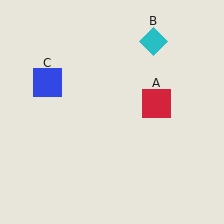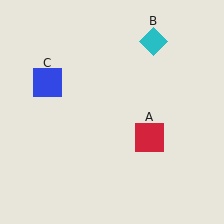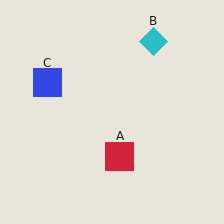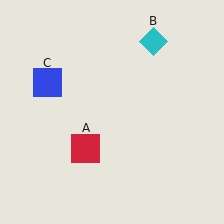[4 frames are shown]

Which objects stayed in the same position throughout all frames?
Cyan diamond (object B) and blue square (object C) remained stationary.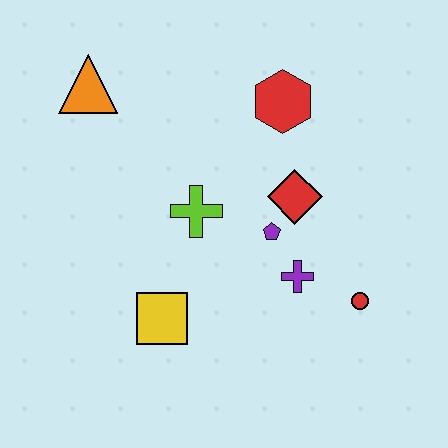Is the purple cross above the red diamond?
No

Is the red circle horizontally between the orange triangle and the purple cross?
No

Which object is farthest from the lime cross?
The red circle is farthest from the lime cross.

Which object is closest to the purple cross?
The purple pentagon is closest to the purple cross.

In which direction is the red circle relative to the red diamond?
The red circle is below the red diamond.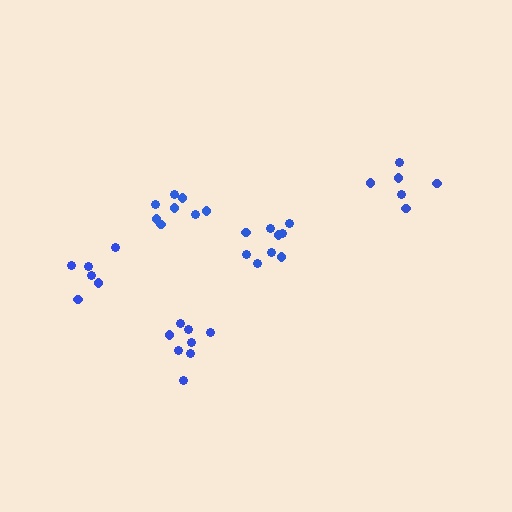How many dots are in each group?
Group 1: 8 dots, Group 2: 9 dots, Group 3: 8 dots, Group 4: 6 dots, Group 5: 6 dots (37 total).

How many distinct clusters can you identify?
There are 5 distinct clusters.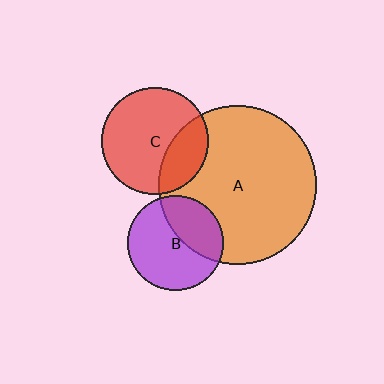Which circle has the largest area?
Circle A (orange).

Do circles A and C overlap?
Yes.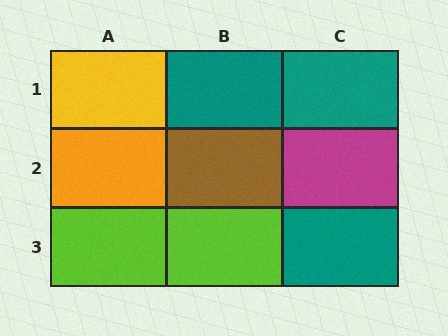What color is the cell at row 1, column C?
Teal.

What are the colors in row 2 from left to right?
Orange, brown, magenta.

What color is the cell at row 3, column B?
Lime.